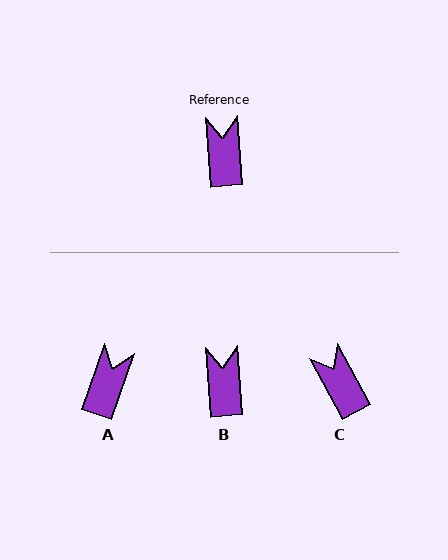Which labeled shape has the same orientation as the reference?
B.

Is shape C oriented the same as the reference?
No, it is off by about 24 degrees.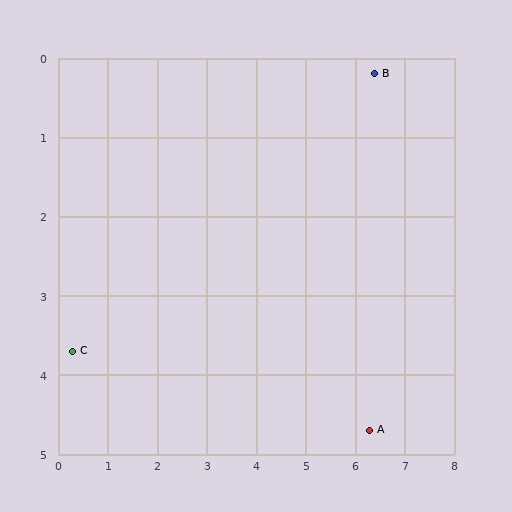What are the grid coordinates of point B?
Point B is at approximately (6.4, 0.2).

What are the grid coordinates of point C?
Point C is at approximately (0.3, 3.7).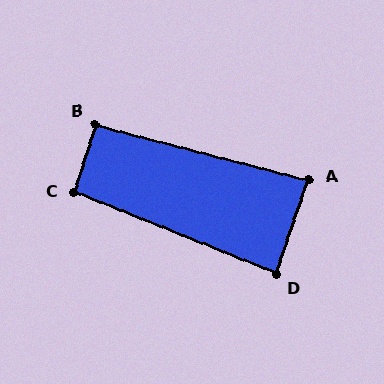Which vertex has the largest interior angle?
C, at approximately 95 degrees.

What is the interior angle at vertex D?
Approximately 87 degrees (approximately right).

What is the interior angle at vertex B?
Approximately 93 degrees (approximately right).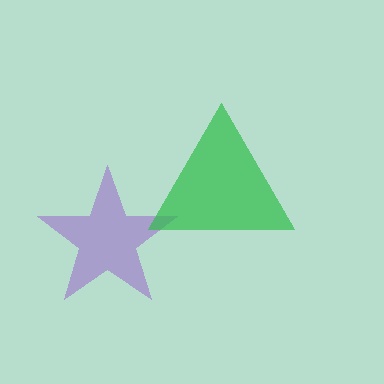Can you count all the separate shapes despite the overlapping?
Yes, there are 2 separate shapes.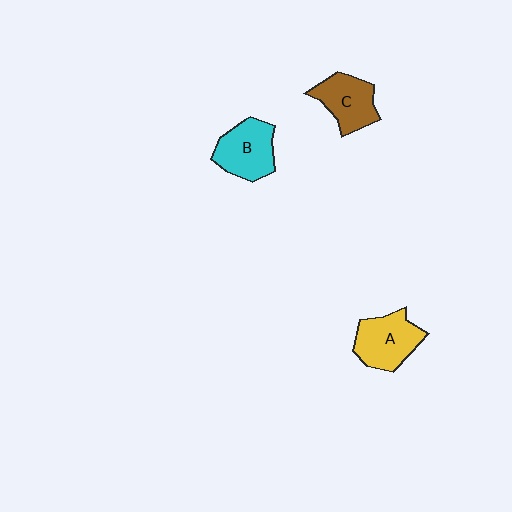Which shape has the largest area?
Shape A (yellow).